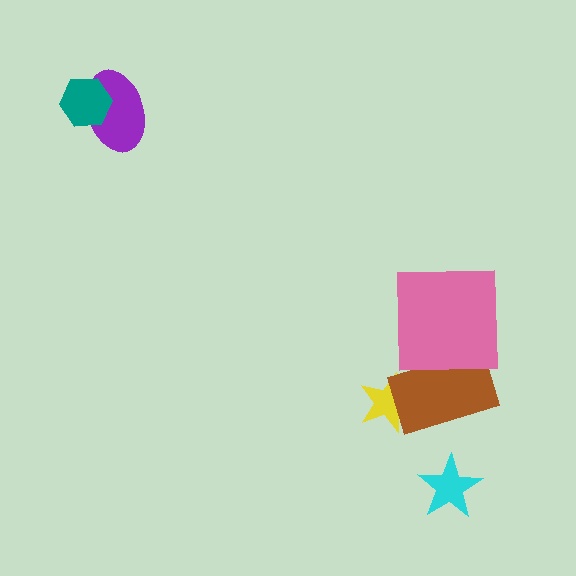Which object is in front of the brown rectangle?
The pink square is in front of the brown rectangle.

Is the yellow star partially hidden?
Yes, it is partially covered by another shape.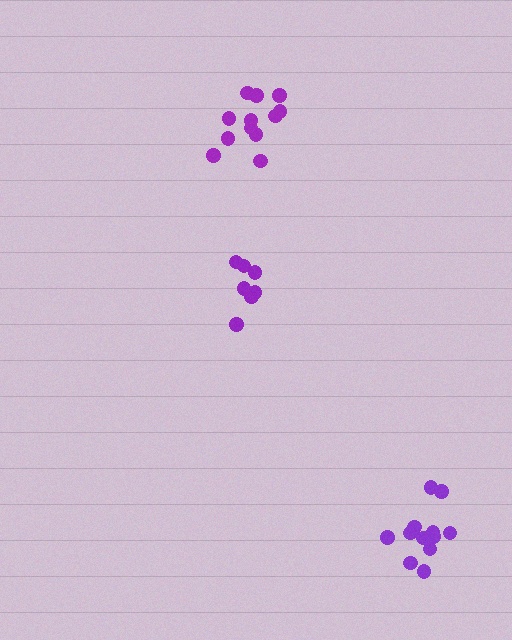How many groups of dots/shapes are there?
There are 3 groups.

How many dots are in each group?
Group 1: 12 dots, Group 2: 7 dots, Group 3: 12 dots (31 total).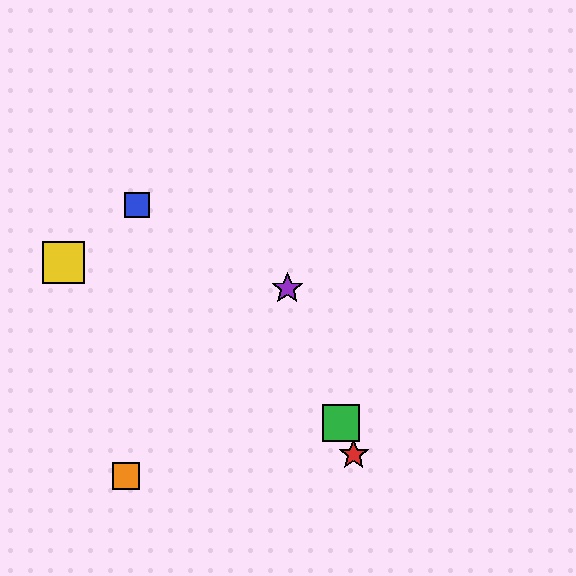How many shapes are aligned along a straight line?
3 shapes (the red star, the green square, the purple star) are aligned along a straight line.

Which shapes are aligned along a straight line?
The red star, the green square, the purple star are aligned along a straight line.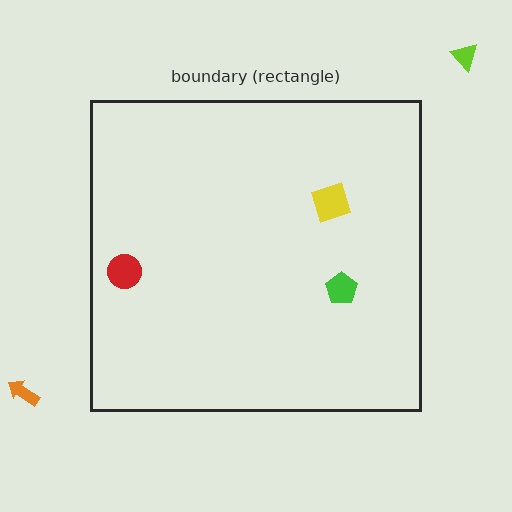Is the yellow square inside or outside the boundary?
Inside.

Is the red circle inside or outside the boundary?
Inside.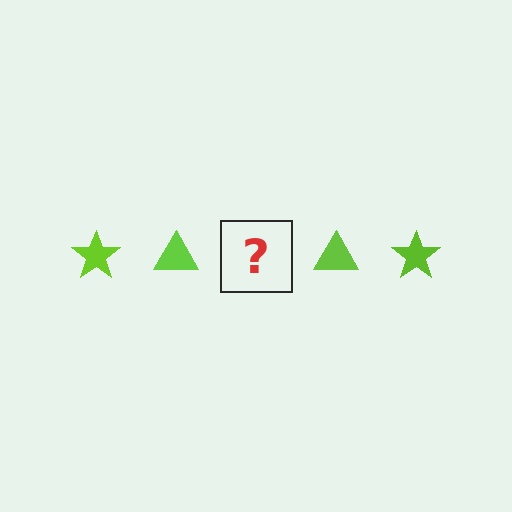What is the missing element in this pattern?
The missing element is a lime star.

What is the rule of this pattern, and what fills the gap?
The rule is that the pattern cycles through star, triangle shapes in lime. The gap should be filled with a lime star.